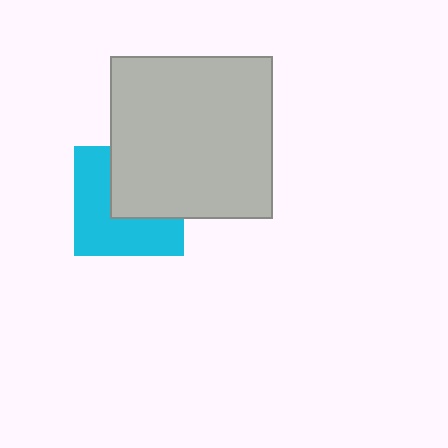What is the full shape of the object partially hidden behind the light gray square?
The partially hidden object is a cyan square.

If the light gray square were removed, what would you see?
You would see the complete cyan square.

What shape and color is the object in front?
The object in front is a light gray square.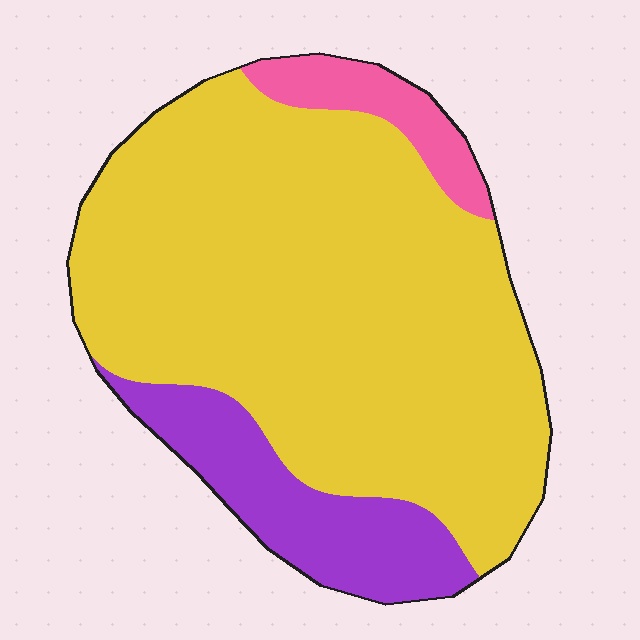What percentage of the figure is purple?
Purple covers about 15% of the figure.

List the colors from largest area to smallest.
From largest to smallest: yellow, purple, pink.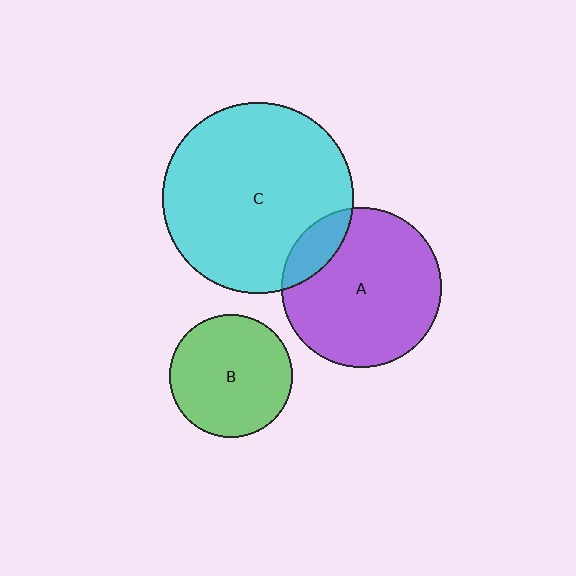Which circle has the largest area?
Circle C (cyan).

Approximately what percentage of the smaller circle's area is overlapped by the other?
Approximately 15%.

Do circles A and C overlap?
Yes.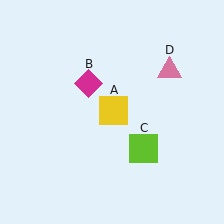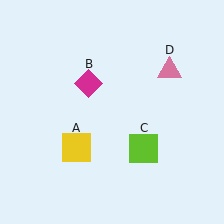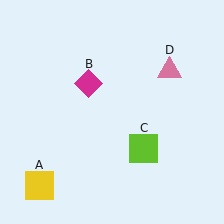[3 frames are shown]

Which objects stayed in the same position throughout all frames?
Magenta diamond (object B) and lime square (object C) and pink triangle (object D) remained stationary.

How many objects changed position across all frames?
1 object changed position: yellow square (object A).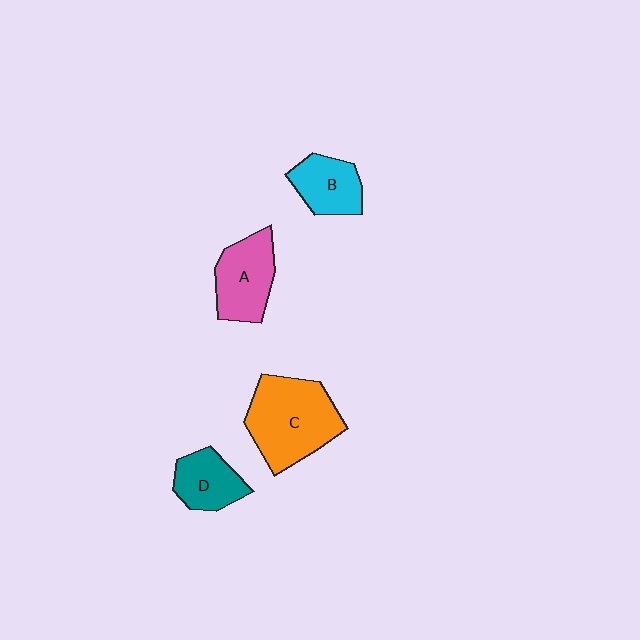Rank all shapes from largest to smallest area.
From largest to smallest: C (orange), A (pink), B (cyan), D (teal).